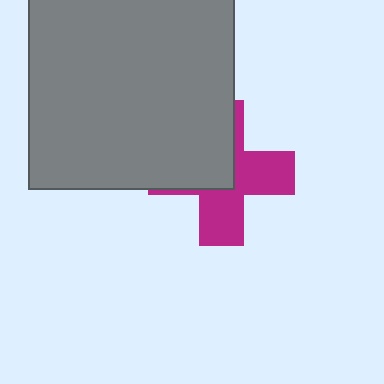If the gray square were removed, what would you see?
You would see the complete magenta cross.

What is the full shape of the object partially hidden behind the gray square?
The partially hidden object is a magenta cross.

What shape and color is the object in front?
The object in front is a gray square.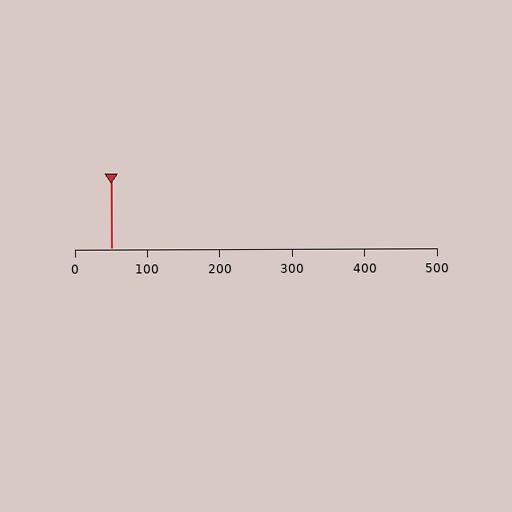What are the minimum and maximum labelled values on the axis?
The axis runs from 0 to 500.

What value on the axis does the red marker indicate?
The marker indicates approximately 50.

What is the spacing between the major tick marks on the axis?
The major ticks are spaced 100 apart.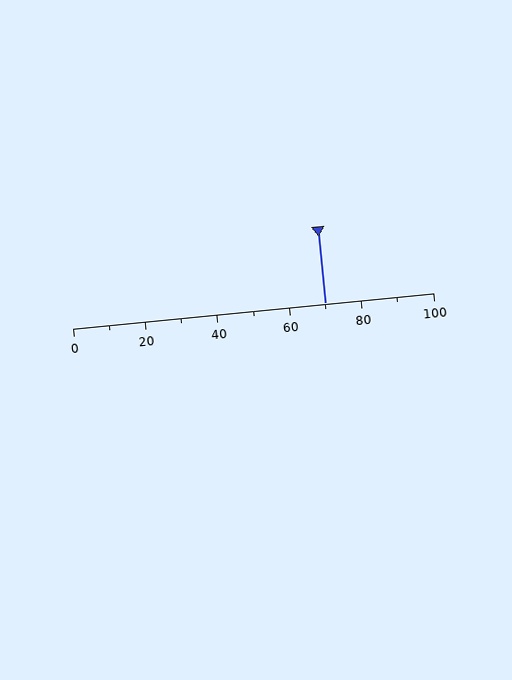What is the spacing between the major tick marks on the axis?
The major ticks are spaced 20 apart.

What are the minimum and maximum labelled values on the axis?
The axis runs from 0 to 100.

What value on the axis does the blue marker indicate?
The marker indicates approximately 70.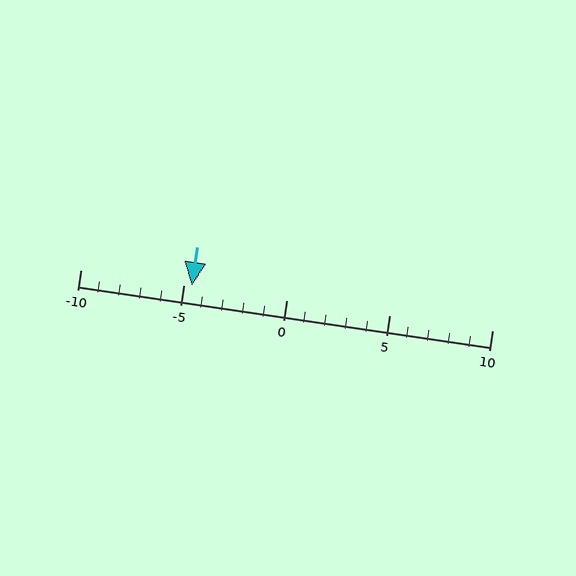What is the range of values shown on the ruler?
The ruler shows values from -10 to 10.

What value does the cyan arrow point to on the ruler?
The cyan arrow points to approximately -5.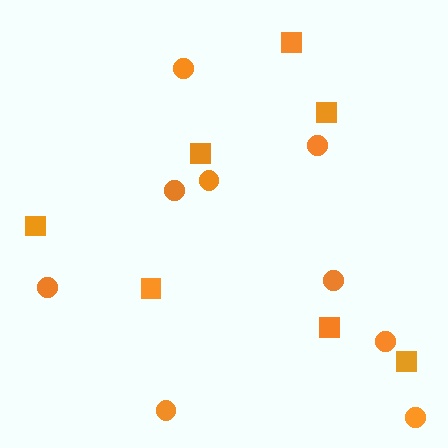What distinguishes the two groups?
There are 2 groups: one group of squares (7) and one group of circles (9).